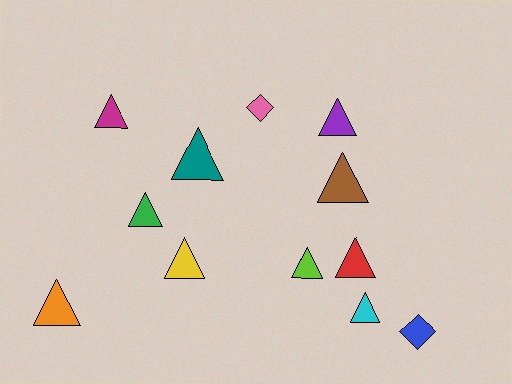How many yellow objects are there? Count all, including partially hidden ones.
There is 1 yellow object.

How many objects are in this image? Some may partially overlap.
There are 12 objects.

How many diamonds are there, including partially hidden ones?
There are 2 diamonds.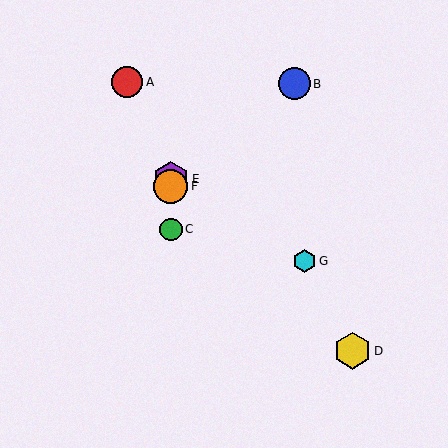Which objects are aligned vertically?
Objects C, E, F are aligned vertically.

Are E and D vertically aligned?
No, E is at x≈171 and D is at x≈352.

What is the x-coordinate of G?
Object G is at x≈304.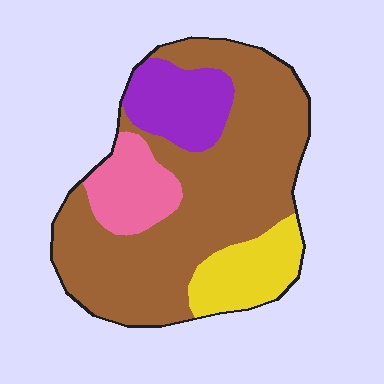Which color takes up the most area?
Brown, at roughly 60%.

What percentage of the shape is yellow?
Yellow takes up less than a quarter of the shape.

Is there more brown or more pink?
Brown.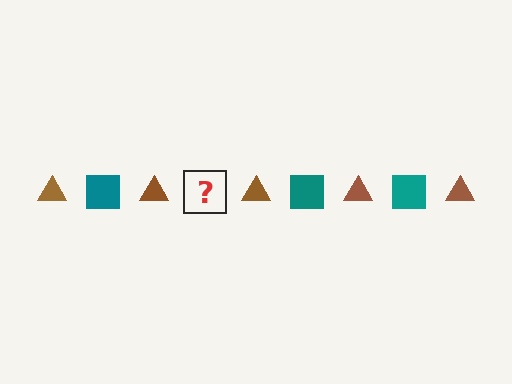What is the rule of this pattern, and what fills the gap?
The rule is that the pattern alternates between brown triangle and teal square. The gap should be filled with a teal square.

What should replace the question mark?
The question mark should be replaced with a teal square.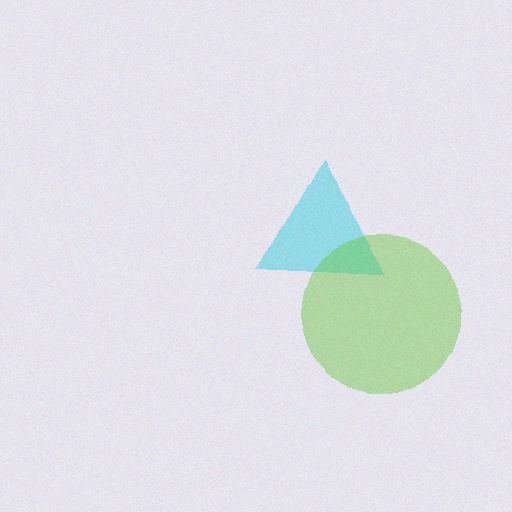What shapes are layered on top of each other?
The layered shapes are: a cyan triangle, a lime circle.